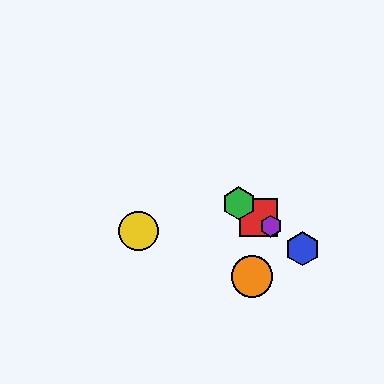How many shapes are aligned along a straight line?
4 shapes (the red square, the blue hexagon, the green hexagon, the purple hexagon) are aligned along a straight line.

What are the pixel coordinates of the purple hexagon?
The purple hexagon is at (271, 226).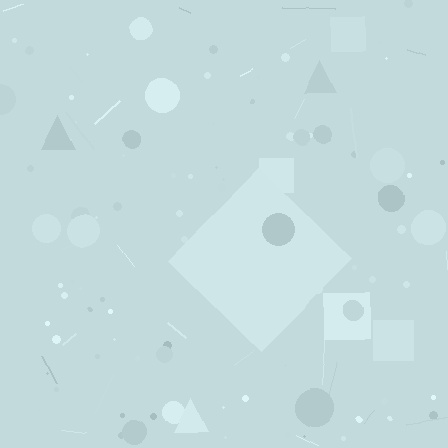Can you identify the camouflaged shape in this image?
The camouflaged shape is a diamond.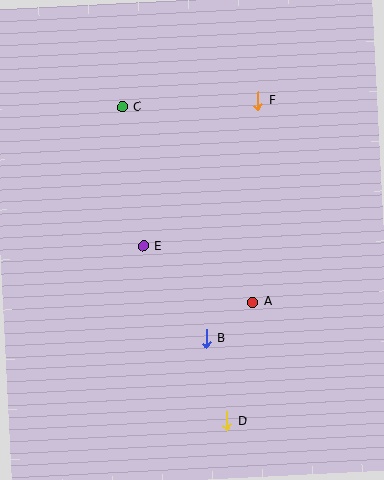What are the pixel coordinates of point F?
Point F is at (258, 101).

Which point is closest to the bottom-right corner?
Point D is closest to the bottom-right corner.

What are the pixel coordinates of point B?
Point B is at (206, 339).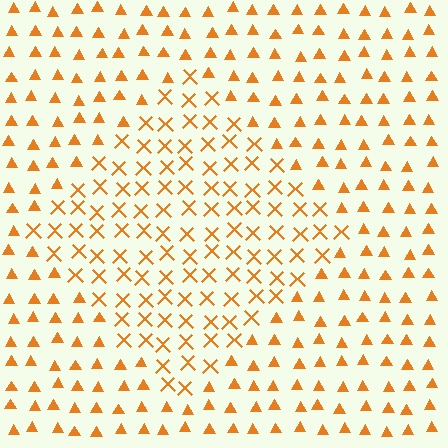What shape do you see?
I see a diamond.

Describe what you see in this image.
The image is filled with small orange elements arranged in a uniform grid. A diamond-shaped region contains X marks, while the surrounding area contains triangles. The boundary is defined purely by the change in element shape.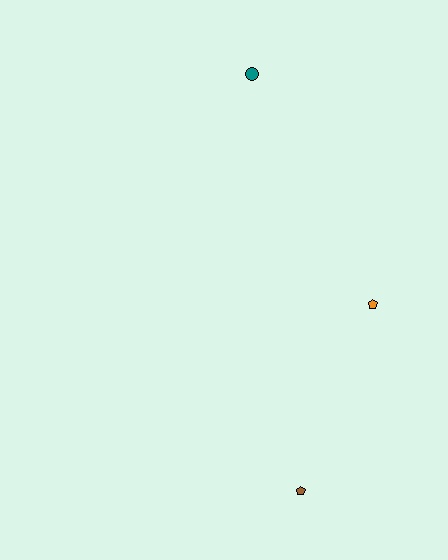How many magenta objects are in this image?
There are no magenta objects.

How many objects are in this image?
There are 3 objects.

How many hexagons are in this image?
There are no hexagons.